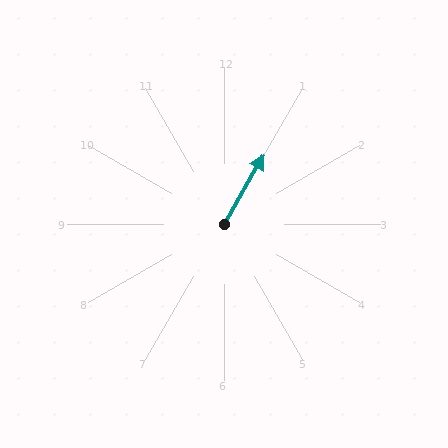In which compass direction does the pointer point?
Northeast.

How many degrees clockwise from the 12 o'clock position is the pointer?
Approximately 30 degrees.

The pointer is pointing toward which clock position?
Roughly 1 o'clock.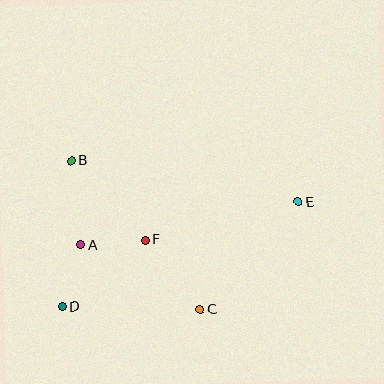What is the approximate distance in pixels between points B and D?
The distance between B and D is approximately 147 pixels.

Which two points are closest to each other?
Points A and D are closest to each other.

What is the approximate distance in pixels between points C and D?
The distance between C and D is approximately 138 pixels.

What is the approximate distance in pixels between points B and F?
The distance between B and F is approximately 109 pixels.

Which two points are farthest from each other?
Points D and E are farthest from each other.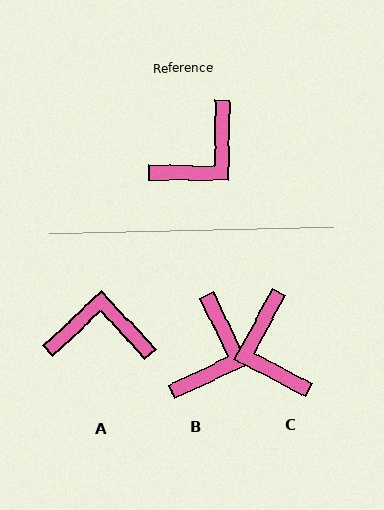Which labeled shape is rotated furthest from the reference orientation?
A, about 134 degrees away.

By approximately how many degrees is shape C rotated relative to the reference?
Approximately 117 degrees clockwise.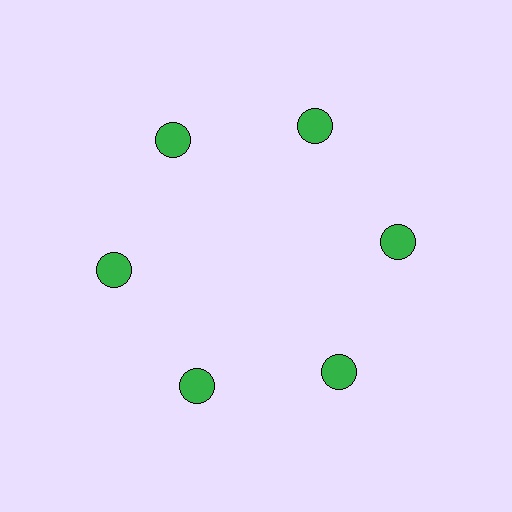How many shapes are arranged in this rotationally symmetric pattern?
There are 6 shapes, arranged in 6 groups of 1.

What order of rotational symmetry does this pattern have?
This pattern has 6-fold rotational symmetry.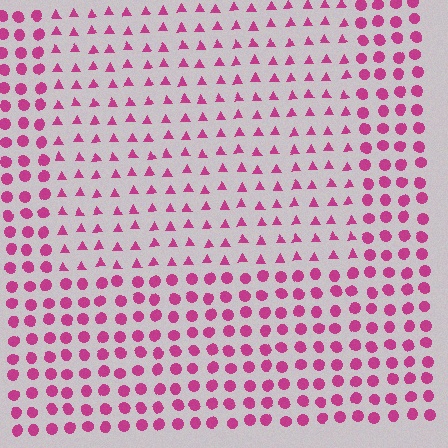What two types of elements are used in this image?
The image uses triangles inside the rectangle region and circles outside it.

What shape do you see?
I see a rectangle.